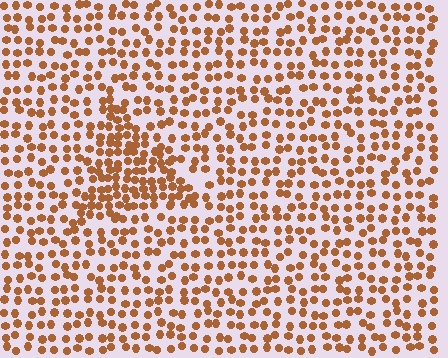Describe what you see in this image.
The image contains small brown elements arranged at two different densities. A triangle-shaped region is visible where the elements are more densely packed than the surrounding area.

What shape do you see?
I see a triangle.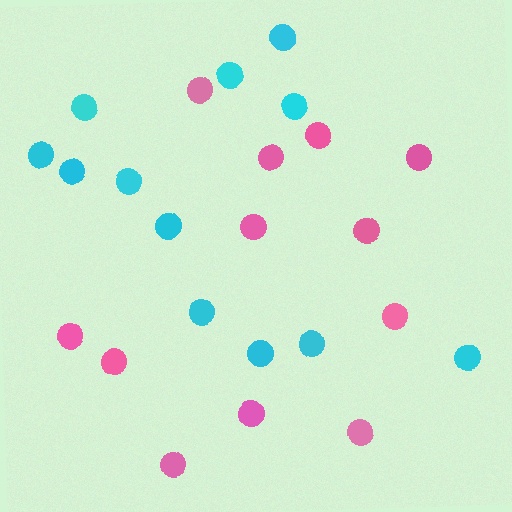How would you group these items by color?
There are 2 groups: one group of cyan circles (12) and one group of pink circles (12).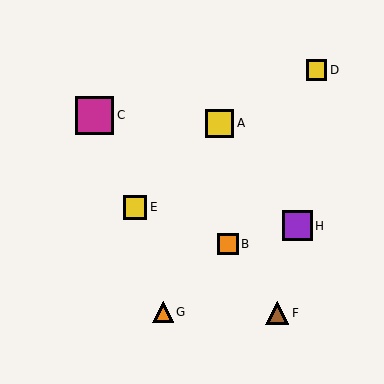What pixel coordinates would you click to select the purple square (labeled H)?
Click at (298, 226) to select the purple square H.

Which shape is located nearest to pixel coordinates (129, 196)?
The yellow square (labeled E) at (135, 207) is nearest to that location.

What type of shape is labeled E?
Shape E is a yellow square.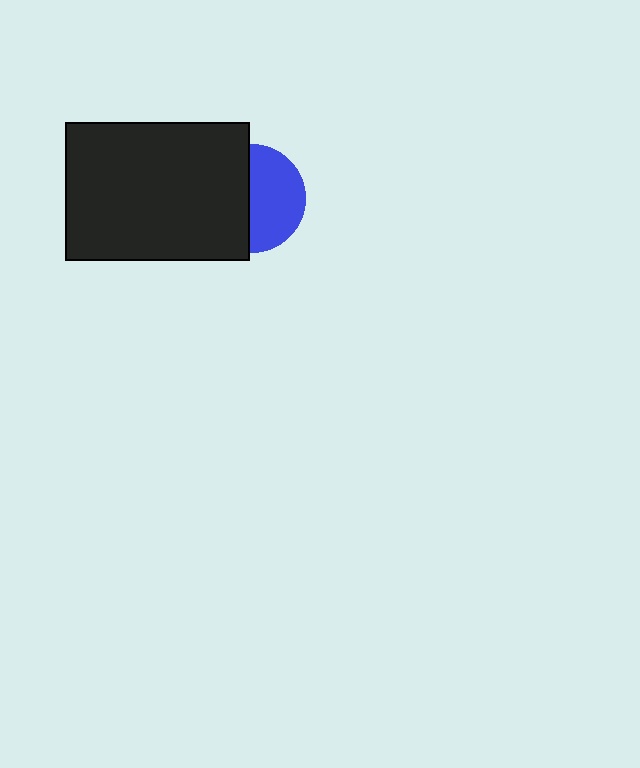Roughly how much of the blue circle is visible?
About half of it is visible (roughly 52%).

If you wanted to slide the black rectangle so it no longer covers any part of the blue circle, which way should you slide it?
Slide it left — that is the most direct way to separate the two shapes.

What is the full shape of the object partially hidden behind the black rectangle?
The partially hidden object is a blue circle.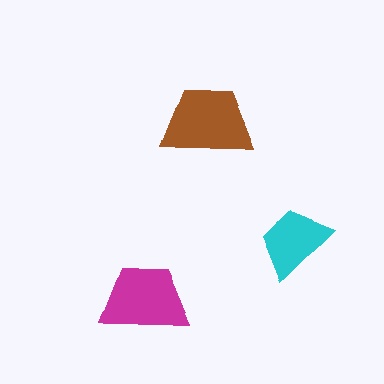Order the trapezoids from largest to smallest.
the brown one, the magenta one, the cyan one.